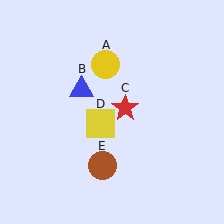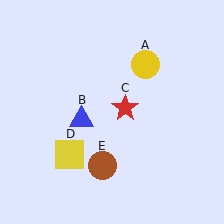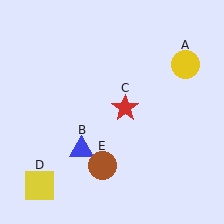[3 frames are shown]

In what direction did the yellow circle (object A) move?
The yellow circle (object A) moved right.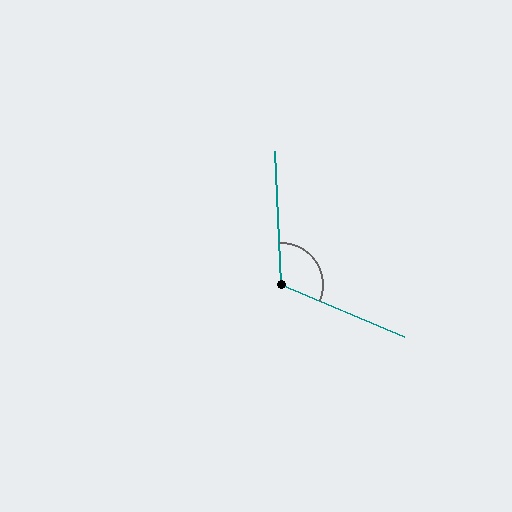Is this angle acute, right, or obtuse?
It is obtuse.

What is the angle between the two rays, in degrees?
Approximately 115 degrees.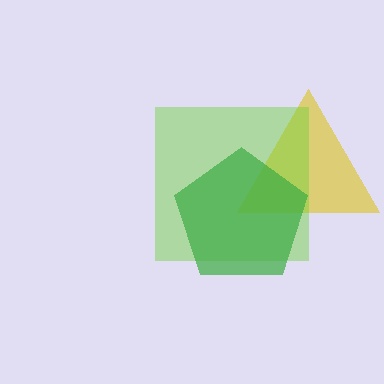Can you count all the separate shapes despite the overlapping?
Yes, there are 3 separate shapes.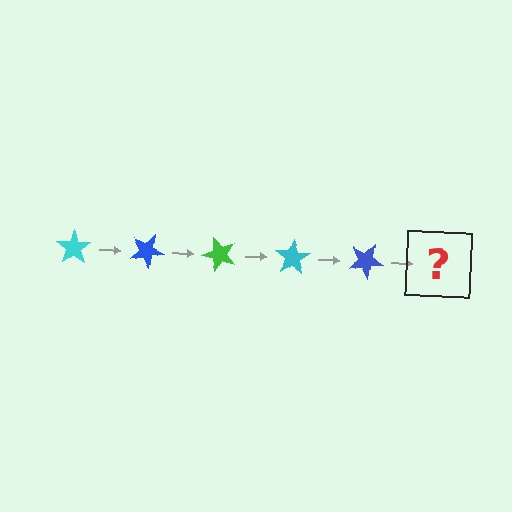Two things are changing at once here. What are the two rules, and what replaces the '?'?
The two rules are that it rotates 25 degrees each step and the color cycles through cyan, blue, and green. The '?' should be a green star, rotated 125 degrees from the start.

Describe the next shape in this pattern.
It should be a green star, rotated 125 degrees from the start.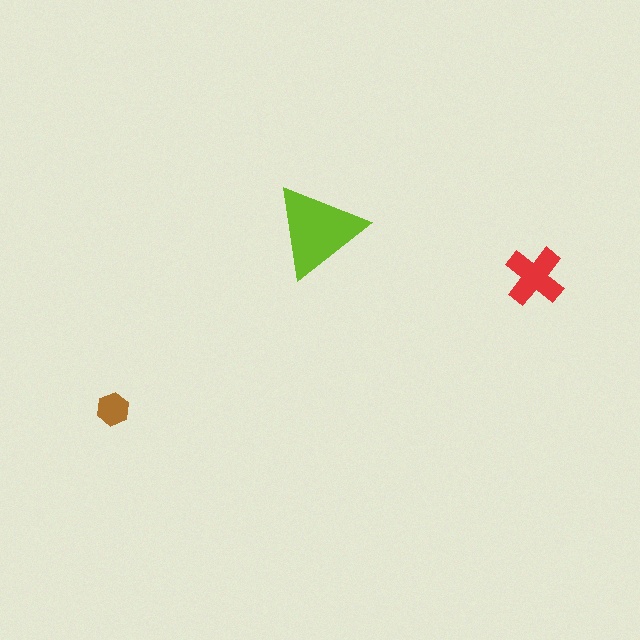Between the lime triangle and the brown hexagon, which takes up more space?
The lime triangle.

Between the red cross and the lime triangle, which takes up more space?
The lime triangle.